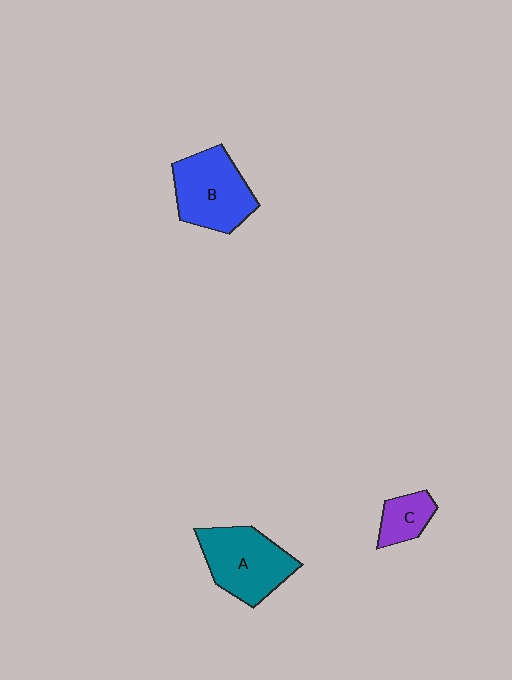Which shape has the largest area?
Shape A (teal).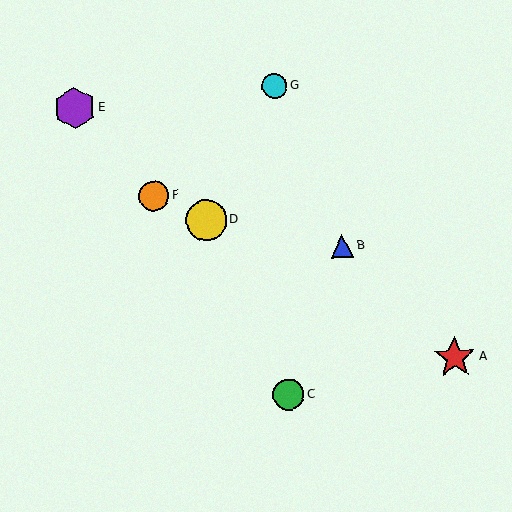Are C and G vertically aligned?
Yes, both are at x≈288.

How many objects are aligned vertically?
2 objects (C, G) are aligned vertically.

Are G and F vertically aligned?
No, G is at x≈274 and F is at x≈153.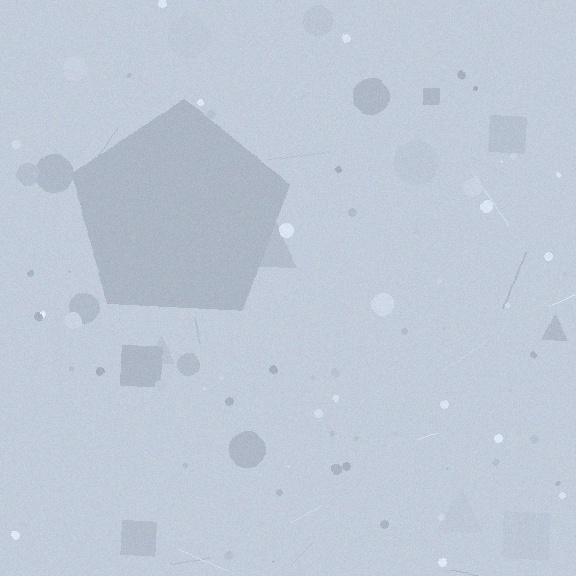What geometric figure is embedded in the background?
A pentagon is embedded in the background.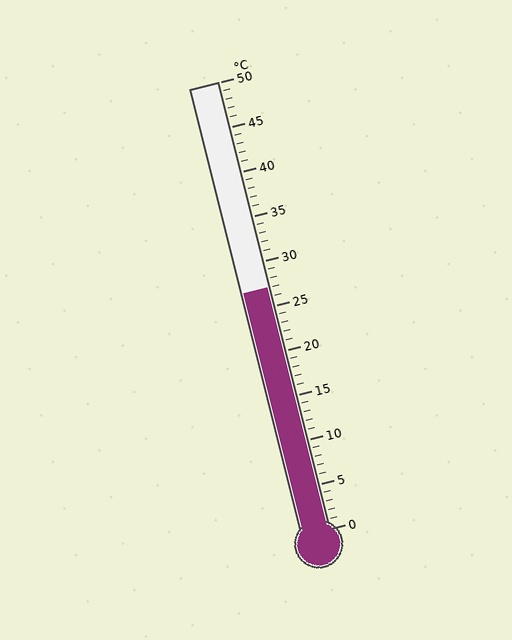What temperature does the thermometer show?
The thermometer shows approximately 27°C.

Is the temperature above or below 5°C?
The temperature is above 5°C.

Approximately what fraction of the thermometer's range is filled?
The thermometer is filled to approximately 55% of its range.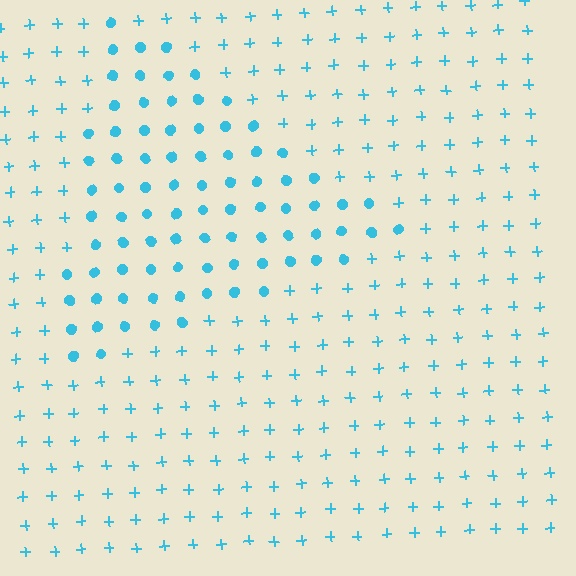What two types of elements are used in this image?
The image uses circles inside the triangle region and plus signs outside it.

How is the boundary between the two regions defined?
The boundary is defined by a change in element shape: circles inside vs. plus signs outside. All elements share the same color and spacing.